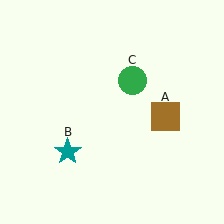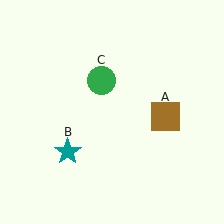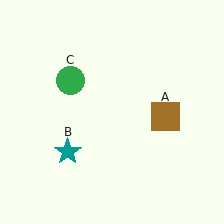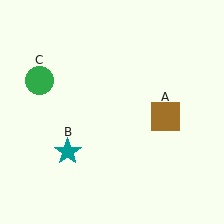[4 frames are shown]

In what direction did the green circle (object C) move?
The green circle (object C) moved left.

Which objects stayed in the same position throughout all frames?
Brown square (object A) and teal star (object B) remained stationary.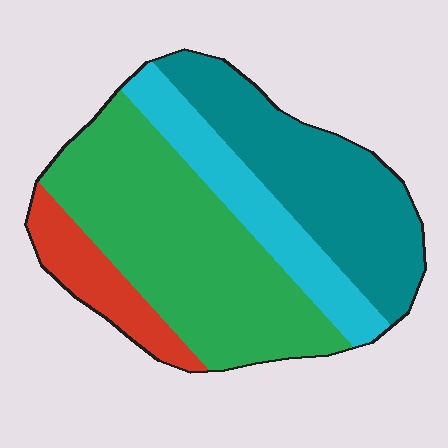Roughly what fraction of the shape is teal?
Teal takes up between a sixth and a third of the shape.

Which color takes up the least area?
Red, at roughly 10%.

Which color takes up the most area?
Green, at roughly 40%.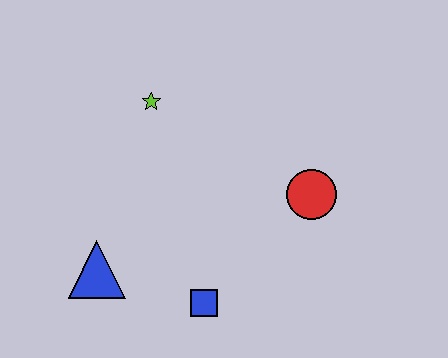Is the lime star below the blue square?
No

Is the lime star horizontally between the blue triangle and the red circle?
Yes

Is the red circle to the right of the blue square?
Yes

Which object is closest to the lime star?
The blue triangle is closest to the lime star.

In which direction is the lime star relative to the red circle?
The lime star is to the left of the red circle.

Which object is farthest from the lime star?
The blue square is farthest from the lime star.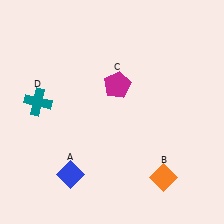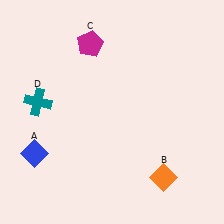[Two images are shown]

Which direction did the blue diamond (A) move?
The blue diamond (A) moved left.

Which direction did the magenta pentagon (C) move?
The magenta pentagon (C) moved up.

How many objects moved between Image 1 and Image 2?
2 objects moved between the two images.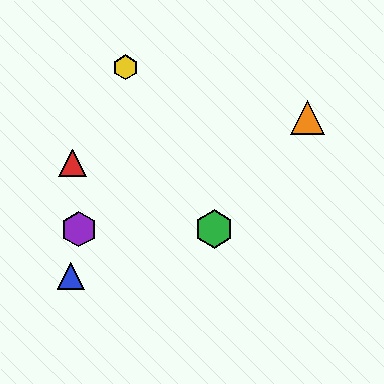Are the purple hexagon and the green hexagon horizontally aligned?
Yes, both are at y≈230.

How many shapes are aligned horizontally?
2 shapes (the green hexagon, the purple hexagon) are aligned horizontally.